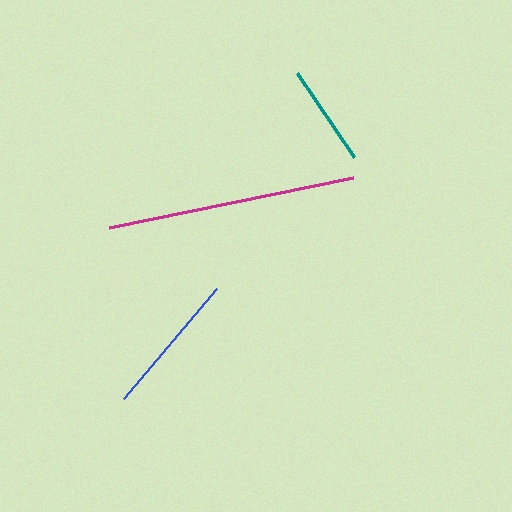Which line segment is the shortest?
The teal line is the shortest at approximately 102 pixels.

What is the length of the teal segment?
The teal segment is approximately 102 pixels long.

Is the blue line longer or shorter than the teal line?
The blue line is longer than the teal line.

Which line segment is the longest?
The magenta line is the longest at approximately 249 pixels.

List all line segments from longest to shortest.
From longest to shortest: magenta, blue, teal.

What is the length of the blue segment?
The blue segment is approximately 144 pixels long.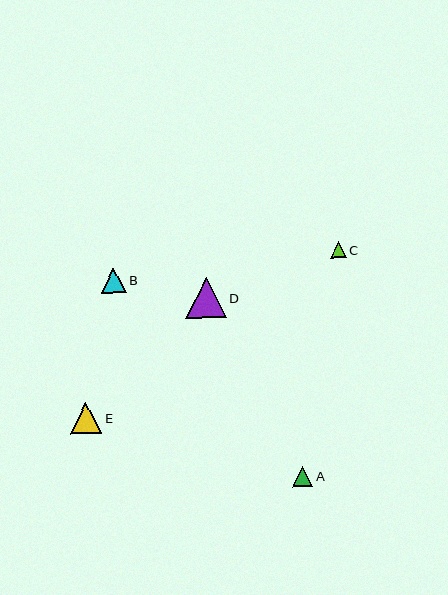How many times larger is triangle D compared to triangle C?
Triangle D is approximately 2.6 times the size of triangle C.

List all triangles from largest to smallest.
From largest to smallest: D, E, B, A, C.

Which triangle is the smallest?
Triangle C is the smallest with a size of approximately 16 pixels.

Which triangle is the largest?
Triangle D is the largest with a size of approximately 41 pixels.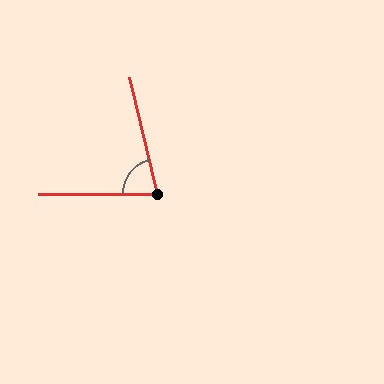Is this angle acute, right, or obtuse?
It is acute.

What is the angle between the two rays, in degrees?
Approximately 77 degrees.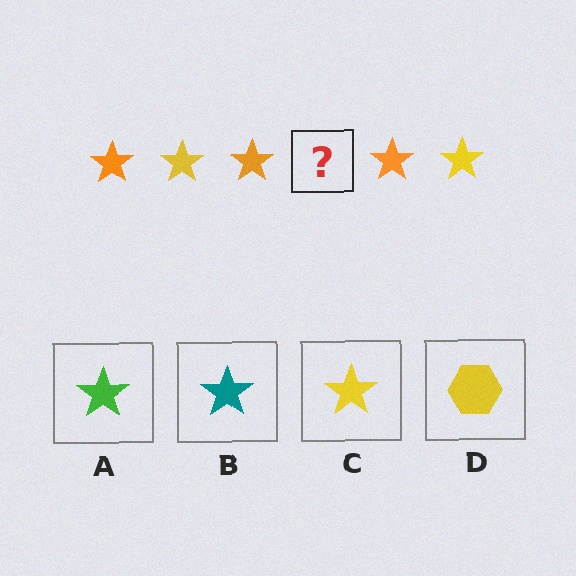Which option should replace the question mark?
Option C.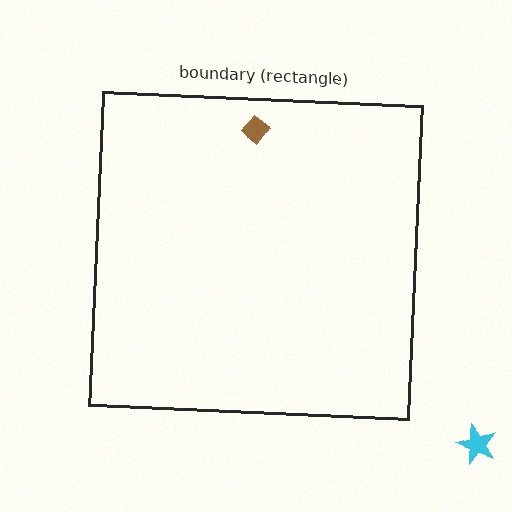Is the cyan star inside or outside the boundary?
Outside.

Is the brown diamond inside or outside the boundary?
Inside.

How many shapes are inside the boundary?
1 inside, 1 outside.